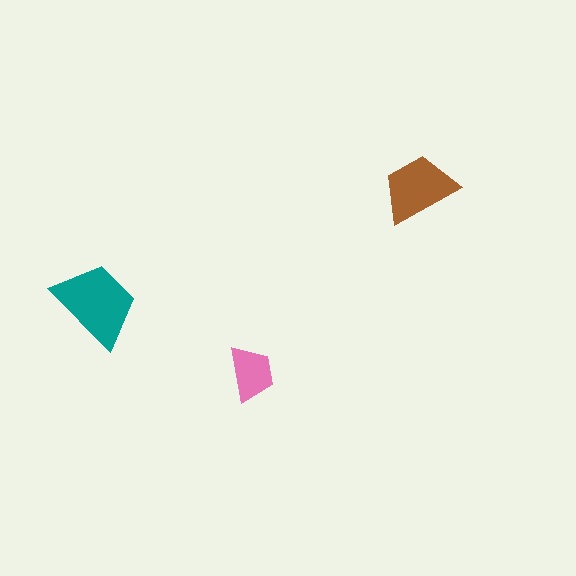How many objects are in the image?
There are 3 objects in the image.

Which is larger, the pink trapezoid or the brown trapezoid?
The brown one.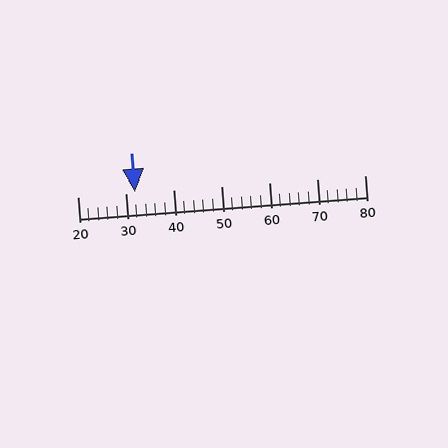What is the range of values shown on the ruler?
The ruler shows values from 20 to 80.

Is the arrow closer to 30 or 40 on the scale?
The arrow is closer to 30.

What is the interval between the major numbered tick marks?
The major tick marks are spaced 10 units apart.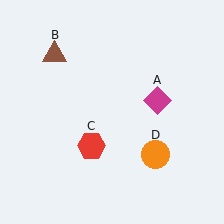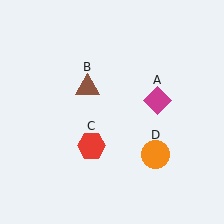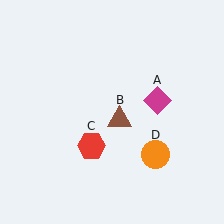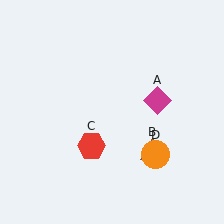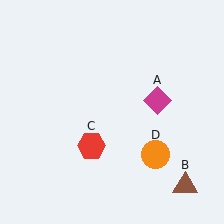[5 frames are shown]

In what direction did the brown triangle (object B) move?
The brown triangle (object B) moved down and to the right.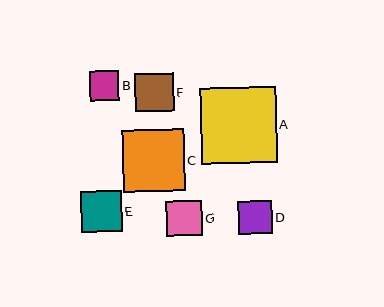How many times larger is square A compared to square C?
Square A is approximately 1.2 times the size of square C.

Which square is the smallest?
Square B is the smallest with a size of approximately 29 pixels.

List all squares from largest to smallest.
From largest to smallest: A, C, E, F, G, D, B.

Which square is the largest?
Square A is the largest with a size of approximately 75 pixels.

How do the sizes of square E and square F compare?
Square E and square F are approximately the same size.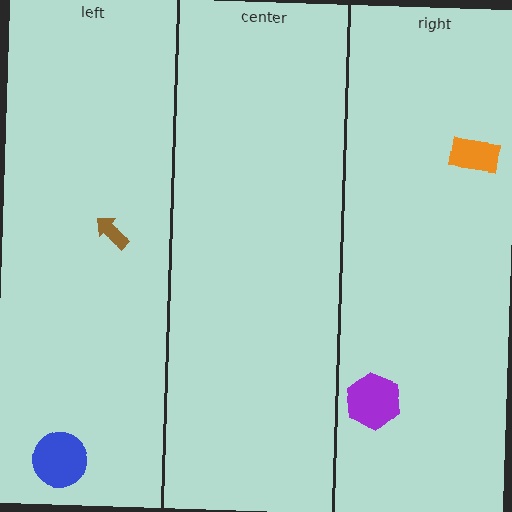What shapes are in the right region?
The orange rectangle, the purple hexagon.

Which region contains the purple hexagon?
The right region.